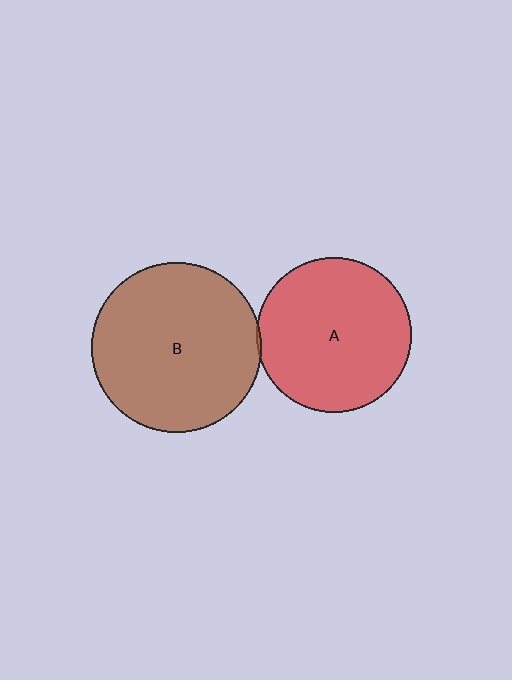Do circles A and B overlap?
Yes.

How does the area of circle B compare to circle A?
Approximately 1.2 times.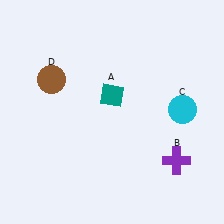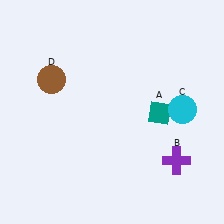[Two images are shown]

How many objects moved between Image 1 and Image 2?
1 object moved between the two images.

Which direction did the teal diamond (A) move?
The teal diamond (A) moved right.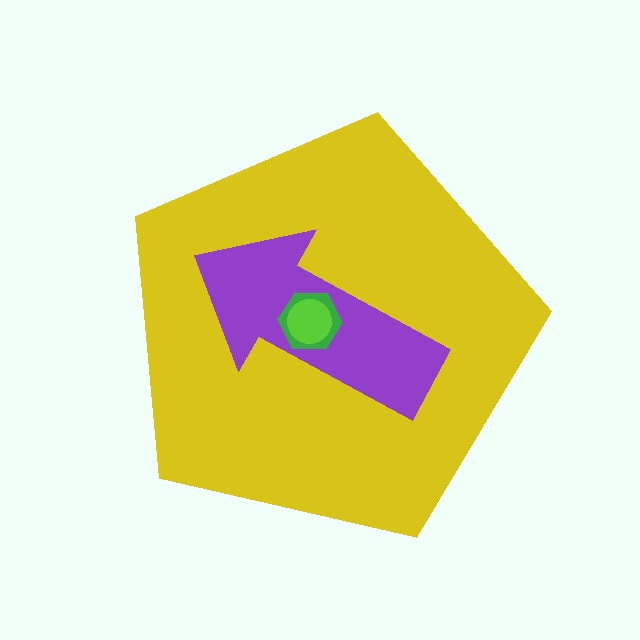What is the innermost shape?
The lime circle.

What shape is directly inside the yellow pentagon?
The purple arrow.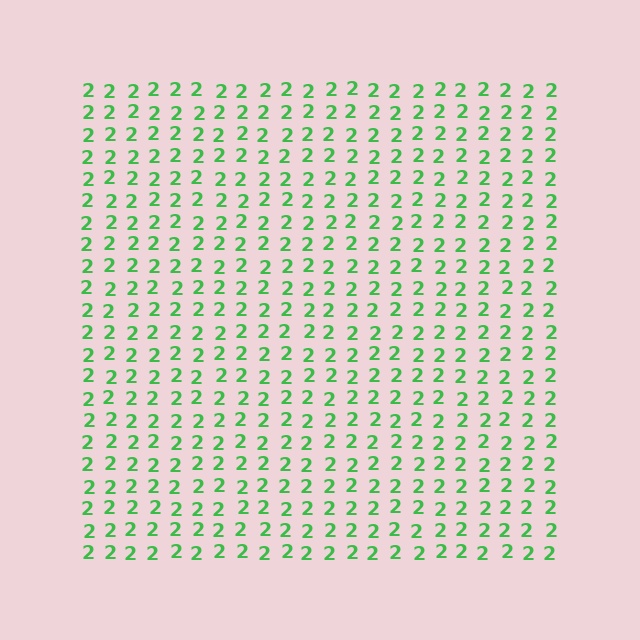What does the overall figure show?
The overall figure shows a square.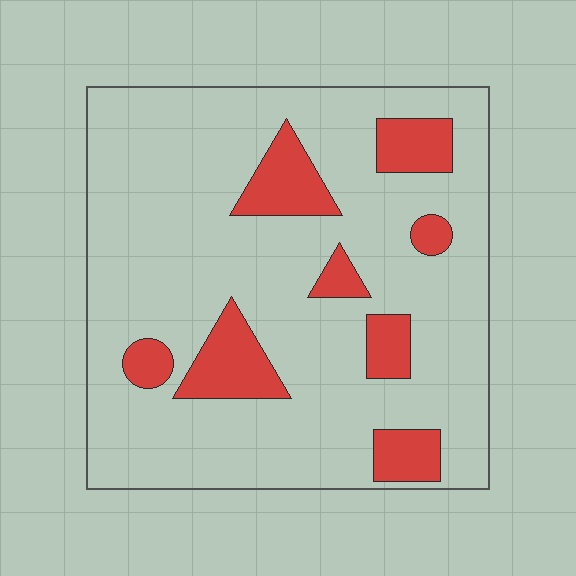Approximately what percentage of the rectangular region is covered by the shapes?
Approximately 15%.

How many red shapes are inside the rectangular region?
8.